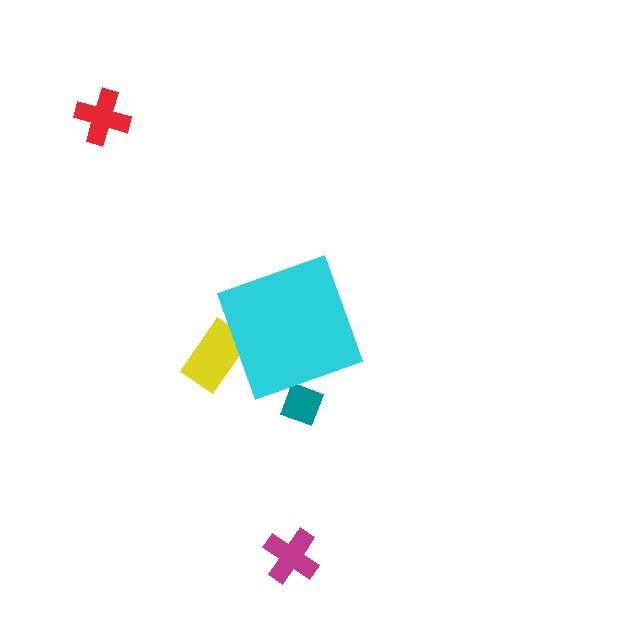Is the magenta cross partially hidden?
No, the magenta cross is fully visible.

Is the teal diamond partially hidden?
Yes, the teal diamond is partially hidden behind the cyan diamond.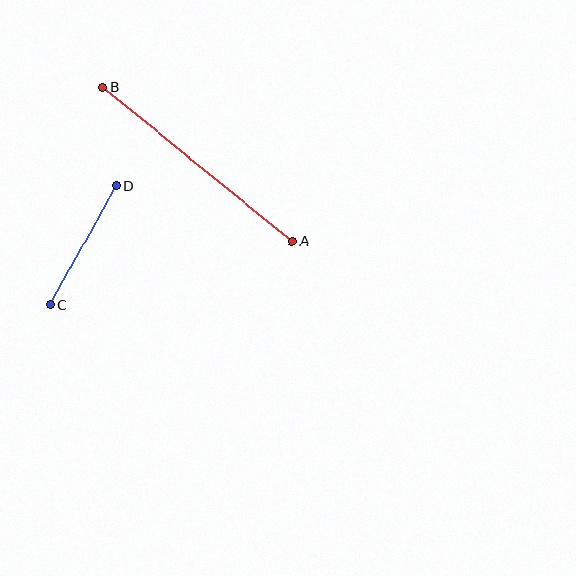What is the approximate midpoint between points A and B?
The midpoint is at approximately (198, 164) pixels.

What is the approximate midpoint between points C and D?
The midpoint is at approximately (83, 245) pixels.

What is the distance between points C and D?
The distance is approximately 137 pixels.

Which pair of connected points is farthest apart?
Points A and B are farthest apart.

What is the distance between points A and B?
The distance is approximately 244 pixels.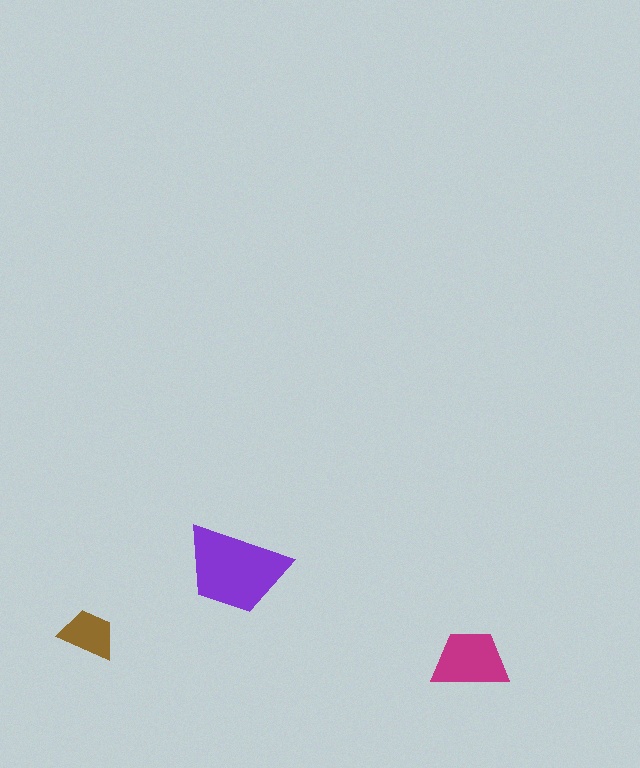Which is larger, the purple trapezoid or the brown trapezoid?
The purple one.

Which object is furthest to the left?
The brown trapezoid is leftmost.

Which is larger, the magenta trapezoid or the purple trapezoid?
The purple one.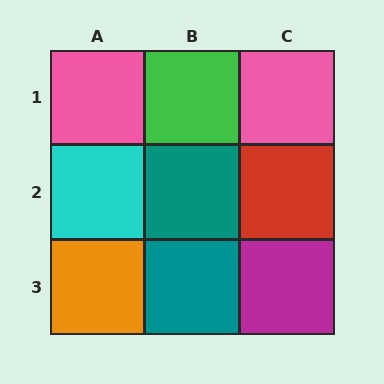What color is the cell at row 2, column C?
Red.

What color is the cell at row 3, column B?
Teal.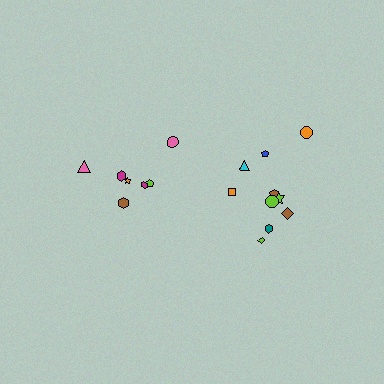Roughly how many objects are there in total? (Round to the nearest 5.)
Roughly 15 objects in total.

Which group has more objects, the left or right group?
The right group.